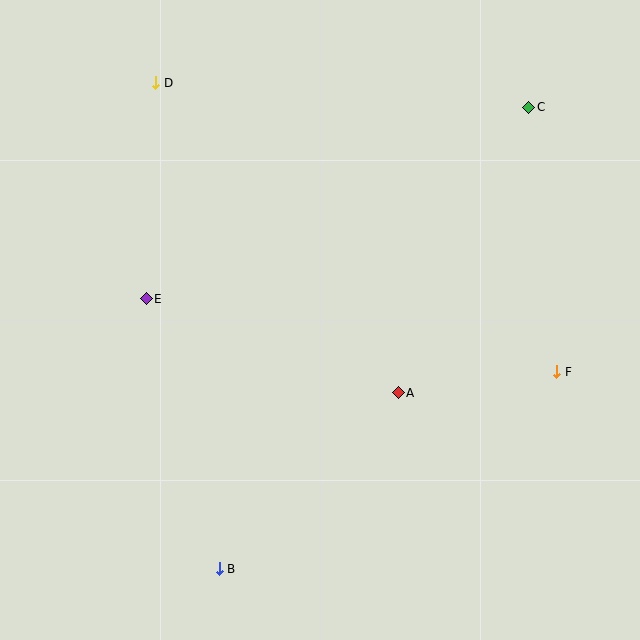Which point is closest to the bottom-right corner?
Point F is closest to the bottom-right corner.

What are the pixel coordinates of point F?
Point F is at (557, 372).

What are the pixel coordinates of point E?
Point E is at (146, 299).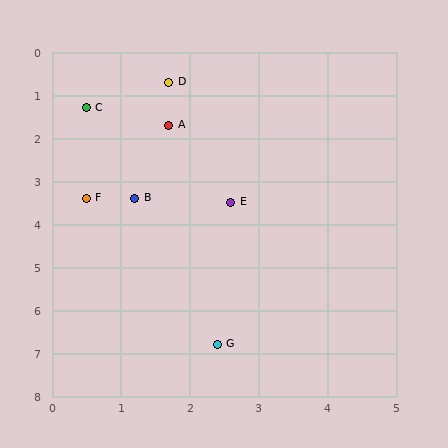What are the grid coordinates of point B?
Point B is at approximately (1.2, 3.4).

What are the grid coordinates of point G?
Point G is at approximately (2.4, 6.8).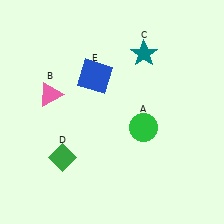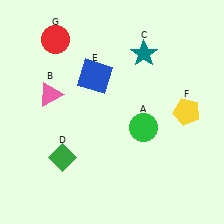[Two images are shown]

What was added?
A yellow pentagon (F), a red circle (G) were added in Image 2.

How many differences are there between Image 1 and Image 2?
There are 2 differences between the two images.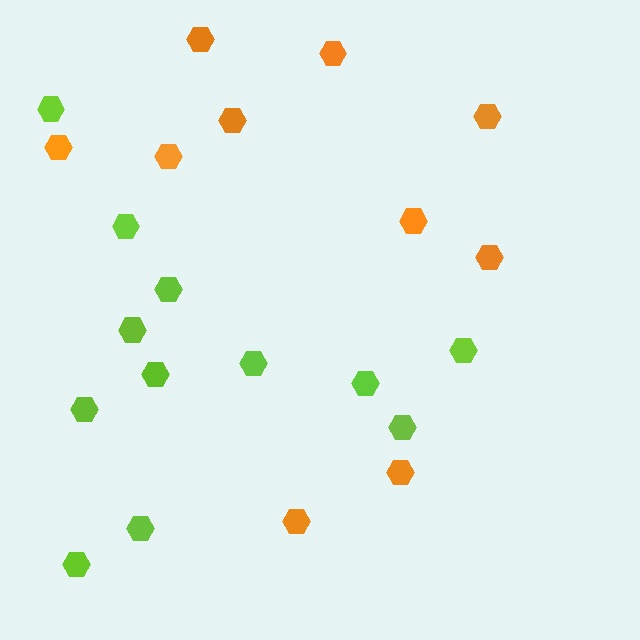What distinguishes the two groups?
There are 2 groups: one group of orange hexagons (10) and one group of lime hexagons (12).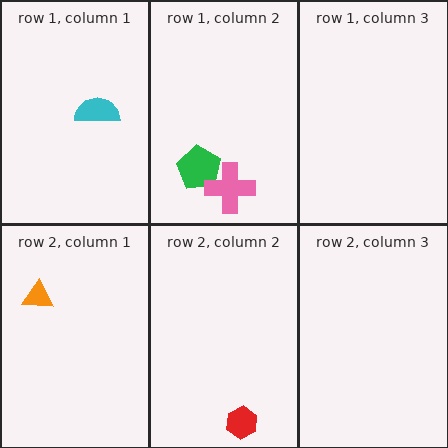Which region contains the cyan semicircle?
The row 1, column 1 region.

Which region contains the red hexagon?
The row 2, column 2 region.